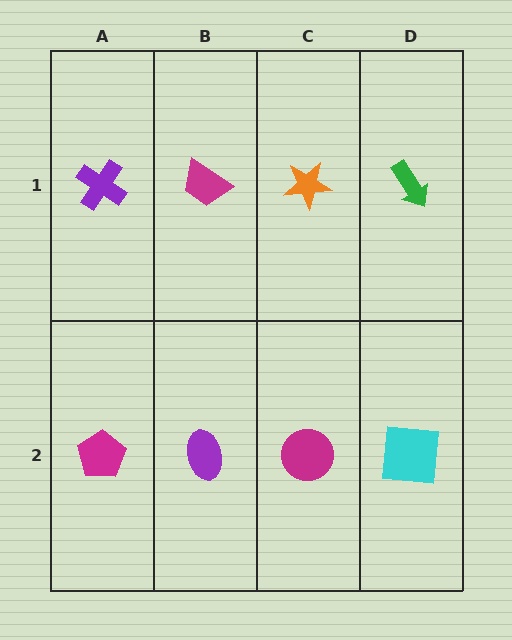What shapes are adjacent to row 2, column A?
A purple cross (row 1, column A), a purple ellipse (row 2, column B).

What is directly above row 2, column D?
A green arrow.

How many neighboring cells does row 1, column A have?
2.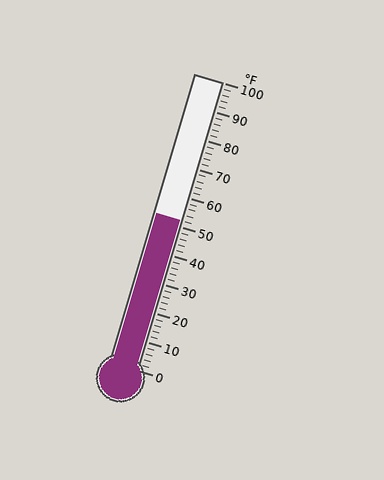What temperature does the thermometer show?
The thermometer shows approximately 52°F.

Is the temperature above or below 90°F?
The temperature is below 90°F.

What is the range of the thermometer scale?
The thermometer scale ranges from 0°F to 100°F.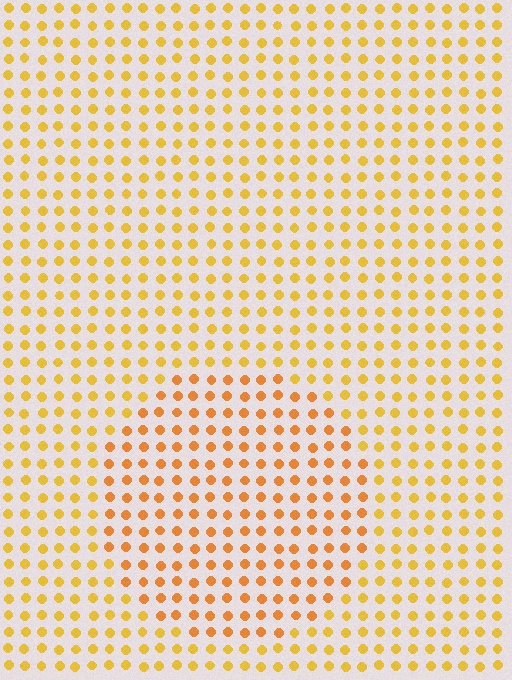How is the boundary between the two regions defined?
The boundary is defined purely by a slight shift in hue (about 19 degrees). Spacing, size, and orientation are identical on both sides.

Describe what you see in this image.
The image is filled with small yellow elements in a uniform arrangement. A circle-shaped region is visible where the elements are tinted to a slightly different hue, forming a subtle color boundary.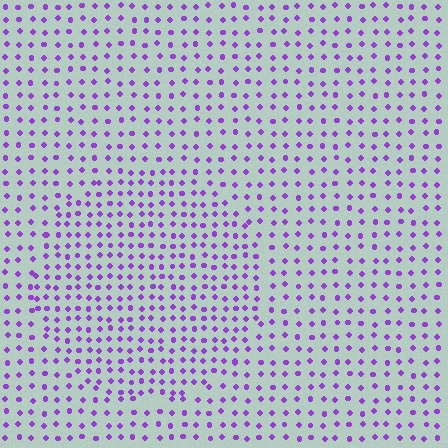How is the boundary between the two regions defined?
The boundary is defined by a change in element density (approximately 1.5x ratio). All elements are the same color, size, and shape.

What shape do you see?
I see a circle.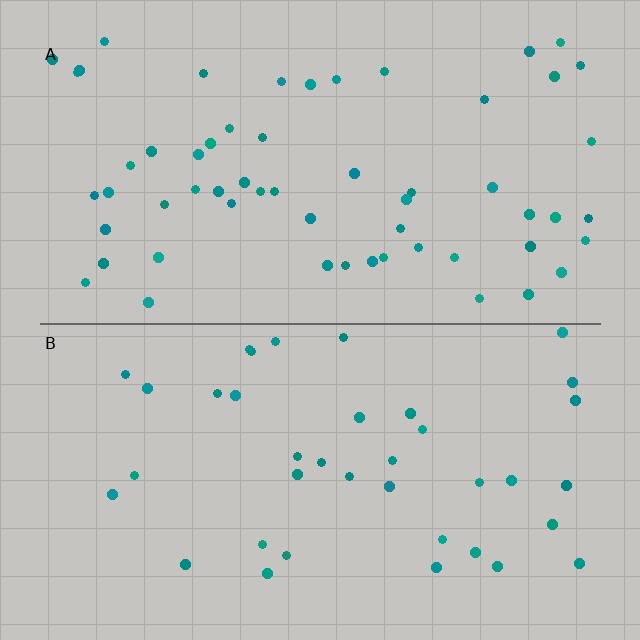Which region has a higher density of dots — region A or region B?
A (the top).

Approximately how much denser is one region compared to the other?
Approximately 1.5× — region A over region B.